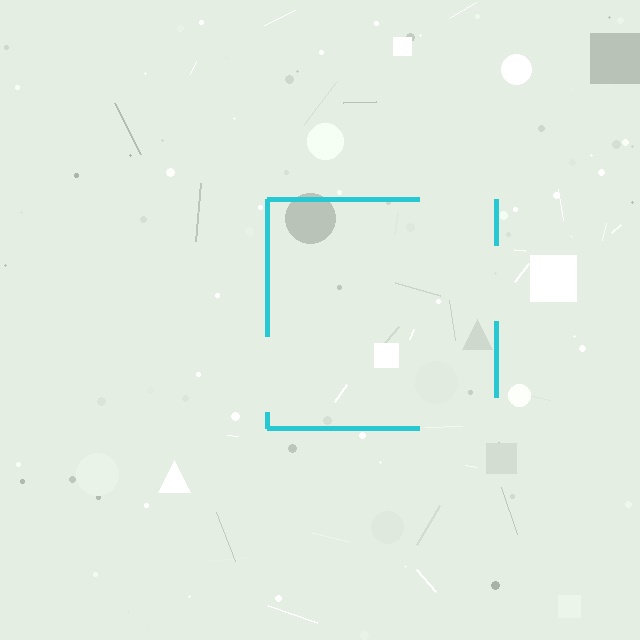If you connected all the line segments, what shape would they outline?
They would outline a square.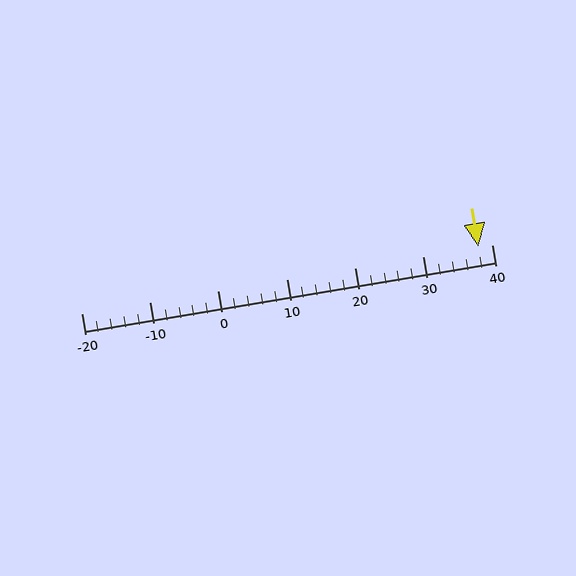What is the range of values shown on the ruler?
The ruler shows values from -20 to 40.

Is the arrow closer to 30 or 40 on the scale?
The arrow is closer to 40.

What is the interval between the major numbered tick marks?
The major tick marks are spaced 10 units apart.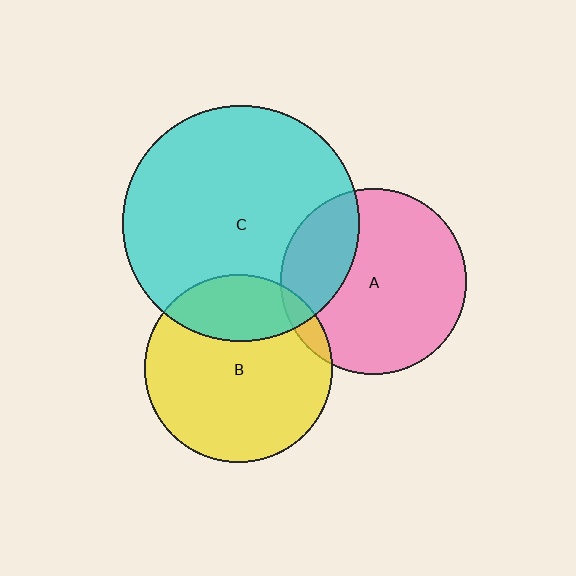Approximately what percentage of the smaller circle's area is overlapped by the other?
Approximately 25%.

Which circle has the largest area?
Circle C (cyan).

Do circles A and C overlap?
Yes.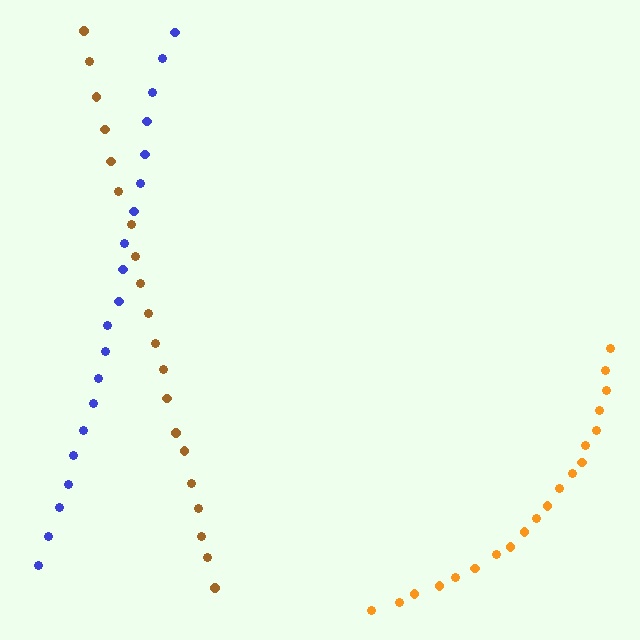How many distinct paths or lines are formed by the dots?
There are 3 distinct paths.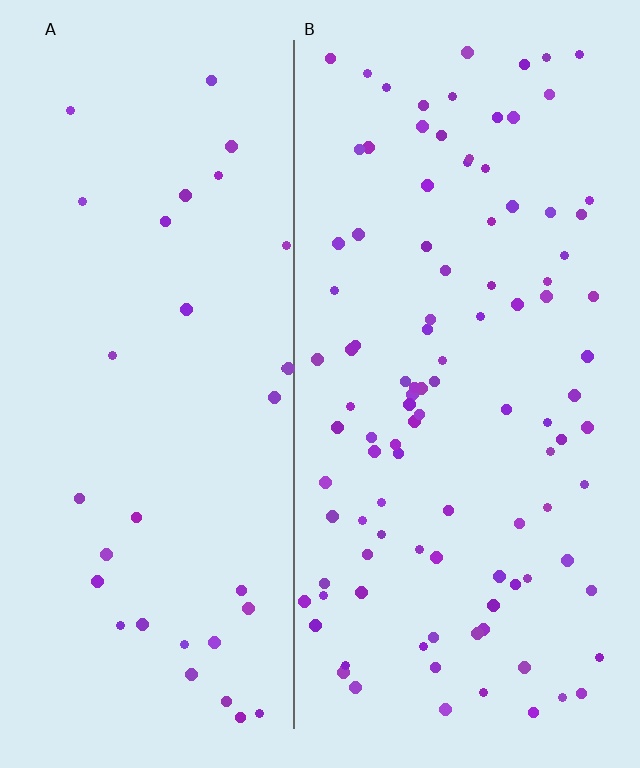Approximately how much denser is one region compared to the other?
Approximately 3.1× — region B over region A.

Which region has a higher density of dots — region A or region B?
B (the right).